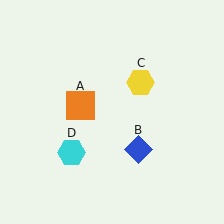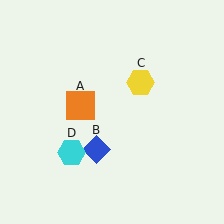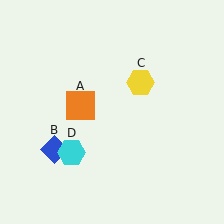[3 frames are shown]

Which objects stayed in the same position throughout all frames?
Orange square (object A) and yellow hexagon (object C) and cyan hexagon (object D) remained stationary.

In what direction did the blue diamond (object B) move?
The blue diamond (object B) moved left.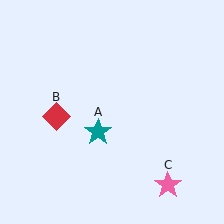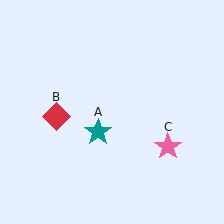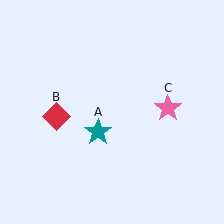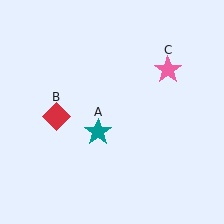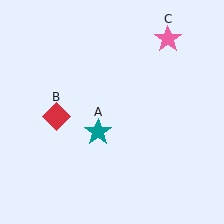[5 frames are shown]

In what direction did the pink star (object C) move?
The pink star (object C) moved up.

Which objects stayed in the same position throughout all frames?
Teal star (object A) and red diamond (object B) remained stationary.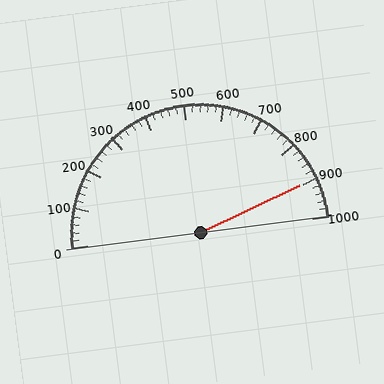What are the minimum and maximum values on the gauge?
The gauge ranges from 0 to 1000.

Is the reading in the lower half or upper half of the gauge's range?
The reading is in the upper half of the range (0 to 1000).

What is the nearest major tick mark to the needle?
The nearest major tick mark is 900.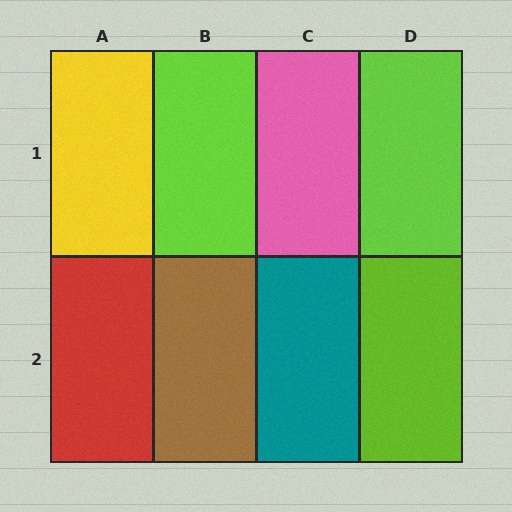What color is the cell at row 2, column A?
Red.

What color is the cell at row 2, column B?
Brown.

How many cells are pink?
1 cell is pink.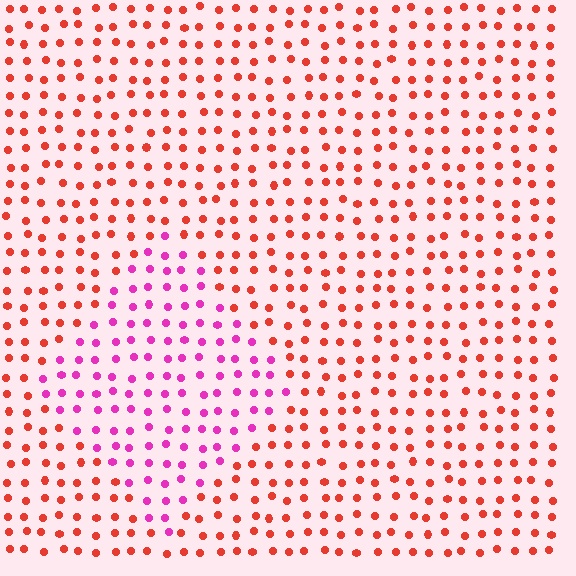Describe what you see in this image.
The image is filled with small red elements in a uniform arrangement. A diamond-shaped region is visible where the elements are tinted to a slightly different hue, forming a subtle color boundary.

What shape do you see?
I see a diamond.